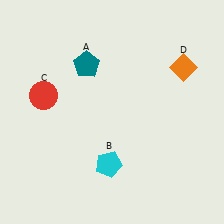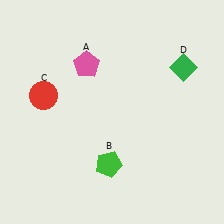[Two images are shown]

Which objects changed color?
A changed from teal to pink. B changed from cyan to green. D changed from orange to green.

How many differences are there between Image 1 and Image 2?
There are 3 differences between the two images.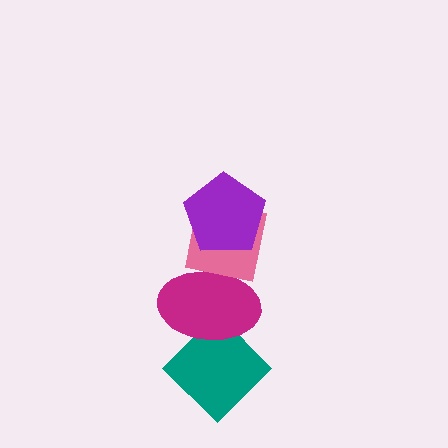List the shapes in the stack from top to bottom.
From top to bottom: the purple pentagon, the pink square, the magenta ellipse, the teal diamond.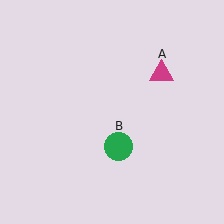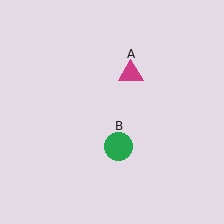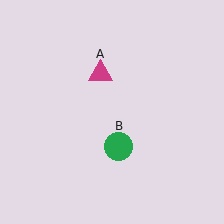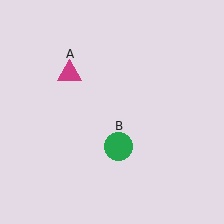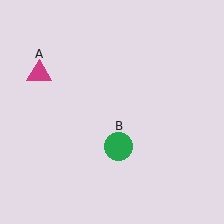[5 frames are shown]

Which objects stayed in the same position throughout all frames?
Green circle (object B) remained stationary.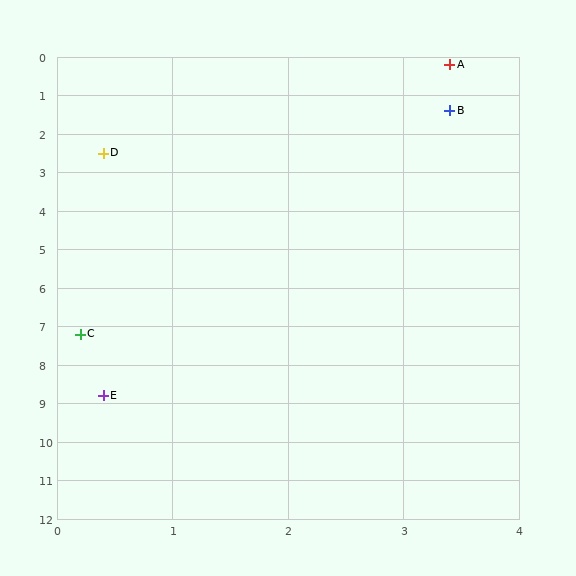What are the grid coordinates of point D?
Point D is at approximately (0.4, 2.5).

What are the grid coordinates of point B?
Point B is at approximately (3.4, 1.4).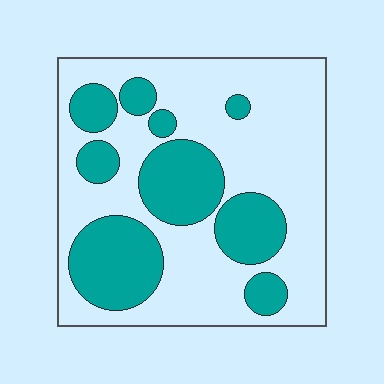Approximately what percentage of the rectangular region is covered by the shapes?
Approximately 35%.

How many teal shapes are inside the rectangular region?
9.